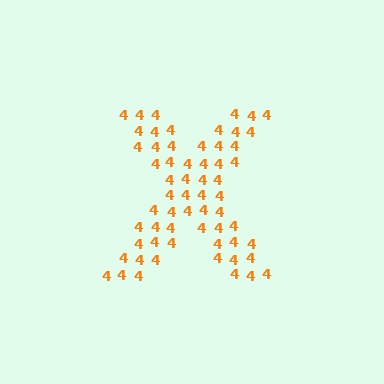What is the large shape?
The large shape is the letter X.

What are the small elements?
The small elements are digit 4's.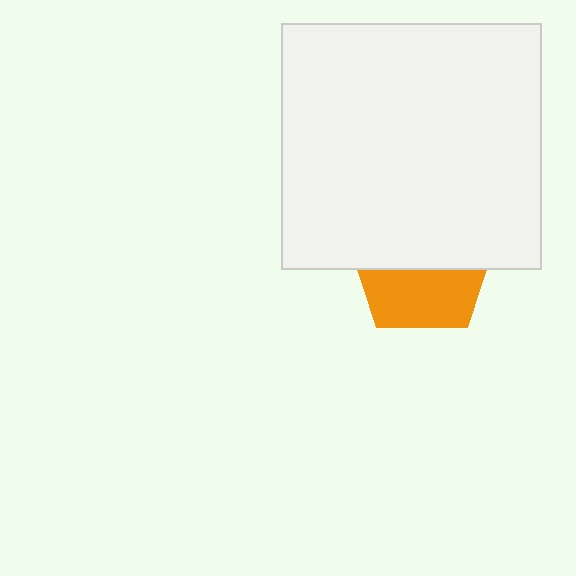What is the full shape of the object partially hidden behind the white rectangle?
The partially hidden object is an orange pentagon.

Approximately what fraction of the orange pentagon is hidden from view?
Roughly 55% of the orange pentagon is hidden behind the white rectangle.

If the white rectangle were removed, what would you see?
You would see the complete orange pentagon.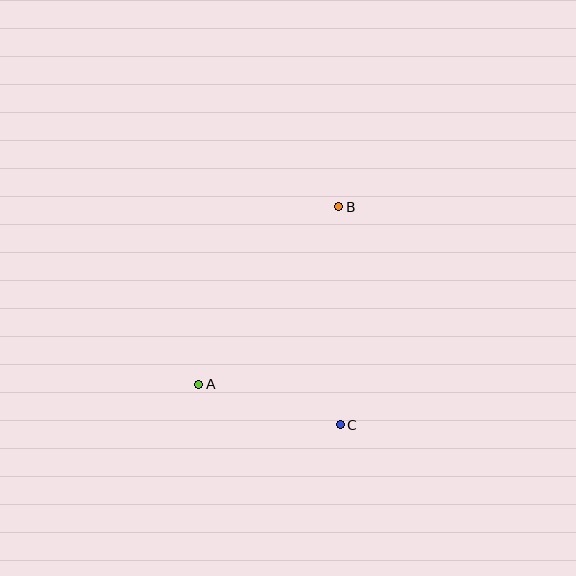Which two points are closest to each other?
Points A and C are closest to each other.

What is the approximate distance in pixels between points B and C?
The distance between B and C is approximately 218 pixels.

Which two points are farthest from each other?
Points A and B are farthest from each other.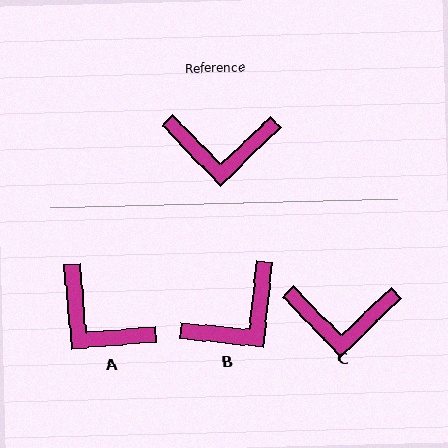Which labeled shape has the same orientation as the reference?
C.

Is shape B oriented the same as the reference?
No, it is off by about 40 degrees.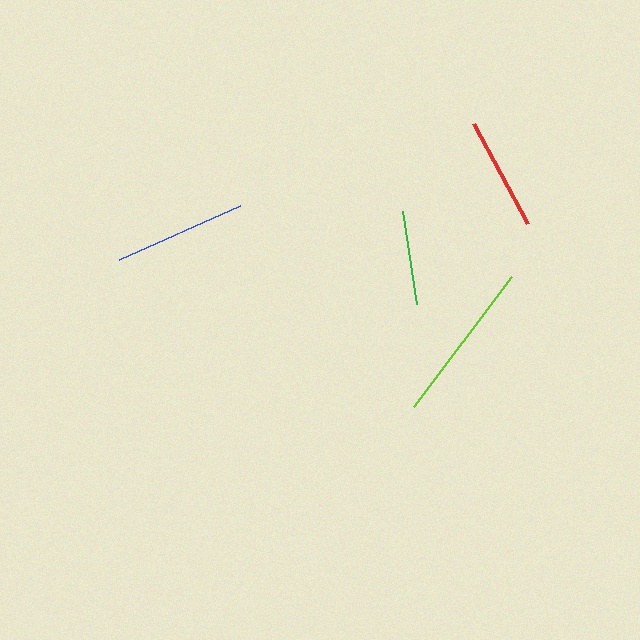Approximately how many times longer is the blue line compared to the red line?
The blue line is approximately 1.2 times the length of the red line.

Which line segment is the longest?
The lime line is the longest at approximately 163 pixels.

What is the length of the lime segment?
The lime segment is approximately 163 pixels long.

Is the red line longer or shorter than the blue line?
The blue line is longer than the red line.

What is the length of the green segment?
The green segment is approximately 93 pixels long.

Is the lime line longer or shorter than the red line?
The lime line is longer than the red line.